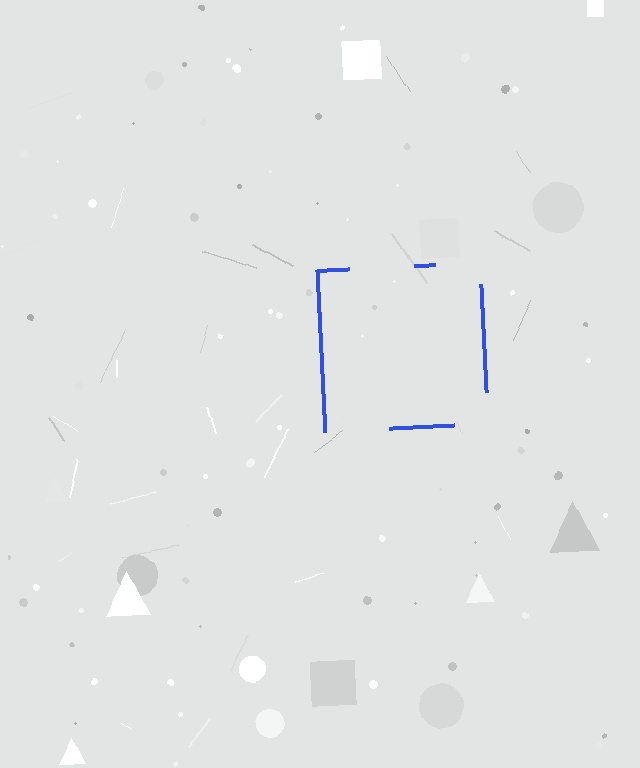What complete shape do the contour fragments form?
The contour fragments form a square.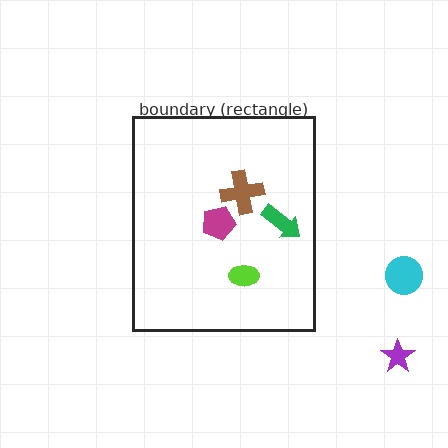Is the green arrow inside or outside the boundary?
Inside.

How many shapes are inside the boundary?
4 inside, 2 outside.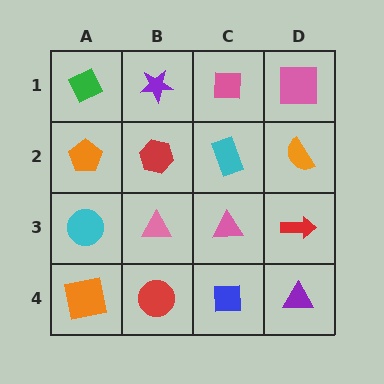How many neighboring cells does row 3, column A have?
3.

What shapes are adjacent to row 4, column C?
A pink triangle (row 3, column C), a red circle (row 4, column B), a purple triangle (row 4, column D).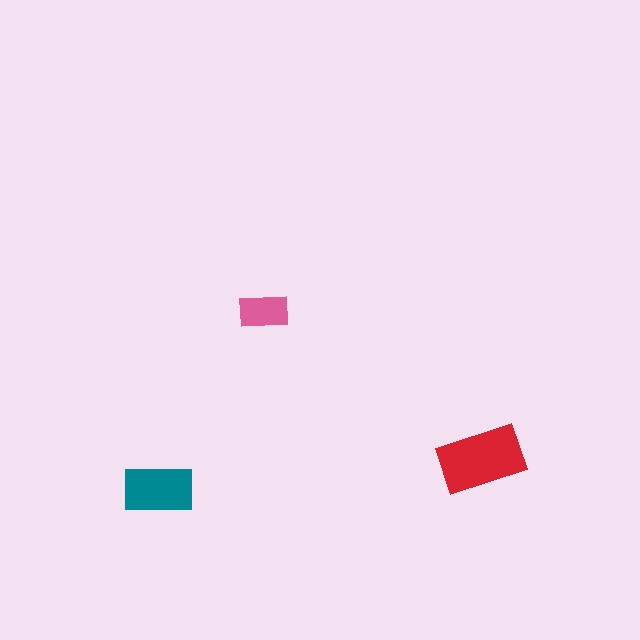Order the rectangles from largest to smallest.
the red one, the teal one, the pink one.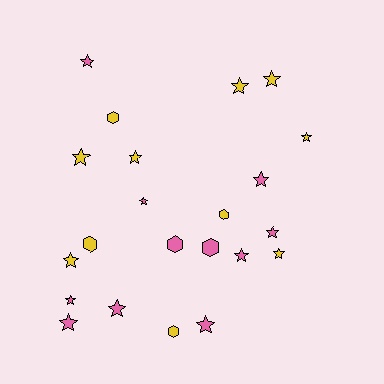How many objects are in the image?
There are 22 objects.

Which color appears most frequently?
Pink, with 11 objects.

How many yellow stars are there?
There are 7 yellow stars.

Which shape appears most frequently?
Star, with 16 objects.